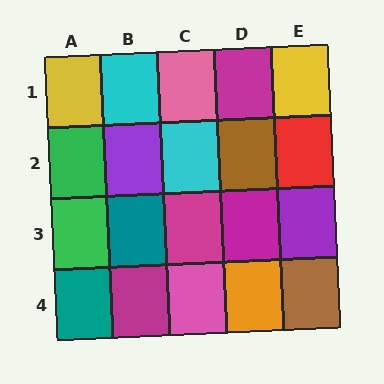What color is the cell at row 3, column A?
Green.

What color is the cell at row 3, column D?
Magenta.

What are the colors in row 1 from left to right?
Yellow, cyan, pink, magenta, yellow.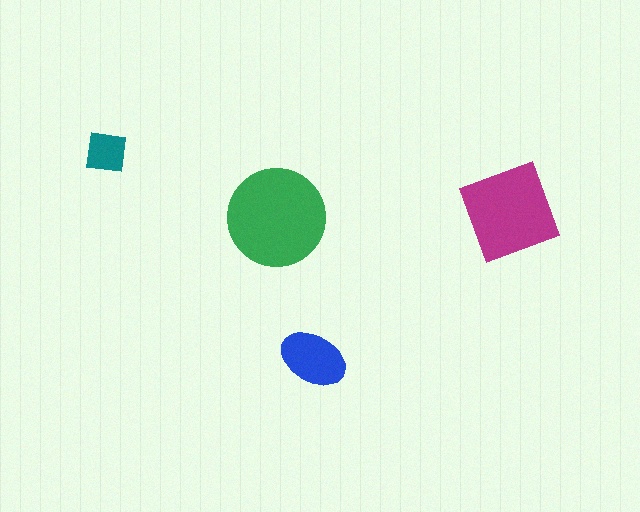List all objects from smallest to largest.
The teal square, the blue ellipse, the magenta diamond, the green circle.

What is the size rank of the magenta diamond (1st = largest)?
2nd.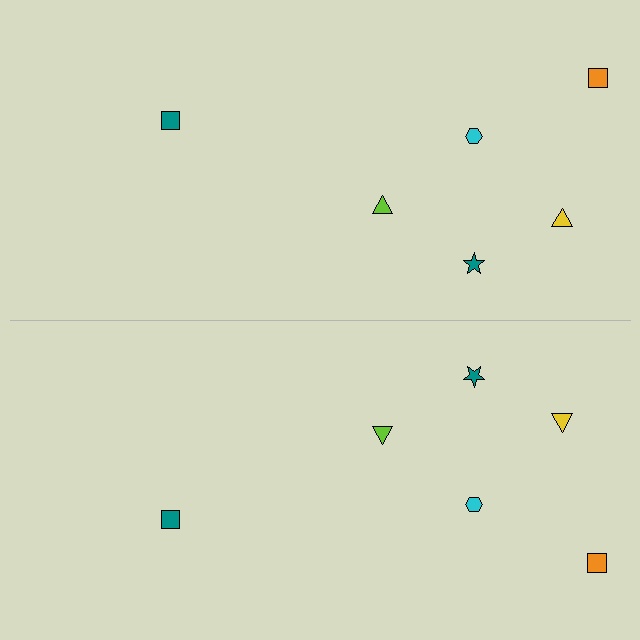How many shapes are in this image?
There are 12 shapes in this image.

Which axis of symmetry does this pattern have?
The pattern has a horizontal axis of symmetry running through the center of the image.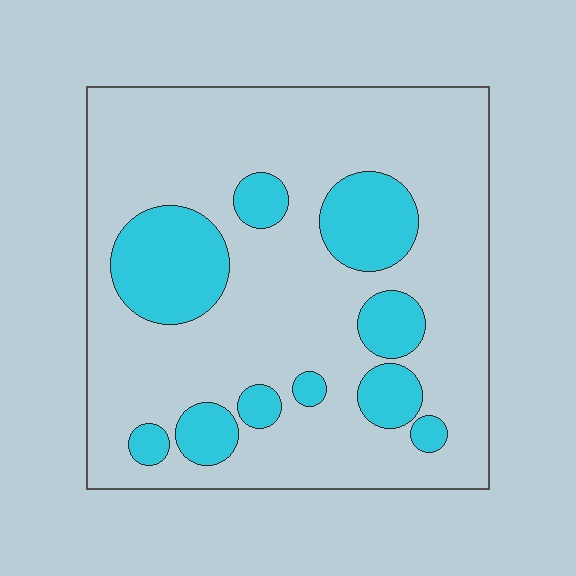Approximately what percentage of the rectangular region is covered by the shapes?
Approximately 25%.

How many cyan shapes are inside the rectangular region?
10.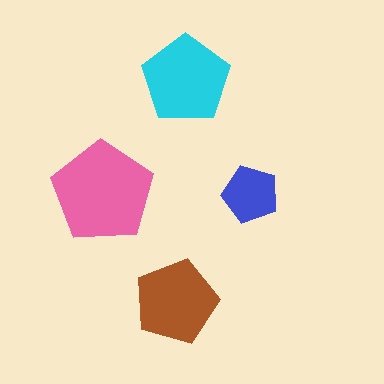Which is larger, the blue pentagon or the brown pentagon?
The brown one.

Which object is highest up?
The cyan pentagon is topmost.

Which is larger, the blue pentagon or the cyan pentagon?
The cyan one.